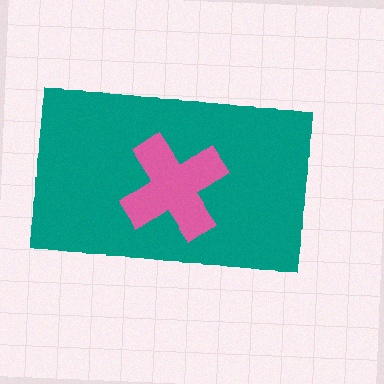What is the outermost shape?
The teal rectangle.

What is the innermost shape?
The pink cross.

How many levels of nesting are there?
2.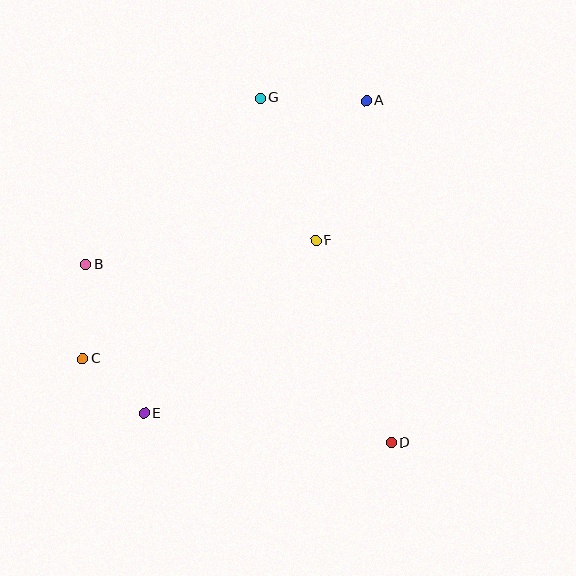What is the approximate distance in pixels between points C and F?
The distance between C and F is approximately 262 pixels.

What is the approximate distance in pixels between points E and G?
The distance between E and G is approximately 336 pixels.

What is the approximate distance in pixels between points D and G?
The distance between D and G is approximately 369 pixels.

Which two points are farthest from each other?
Points A and E are farthest from each other.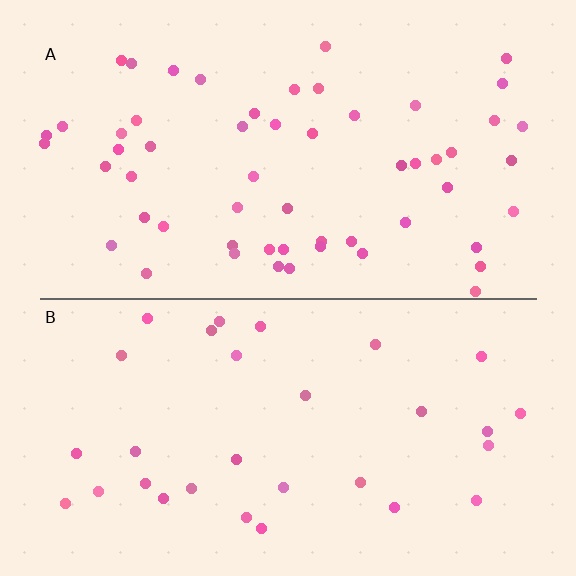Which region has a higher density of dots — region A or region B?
A (the top).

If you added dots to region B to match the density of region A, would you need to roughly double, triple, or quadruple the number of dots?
Approximately double.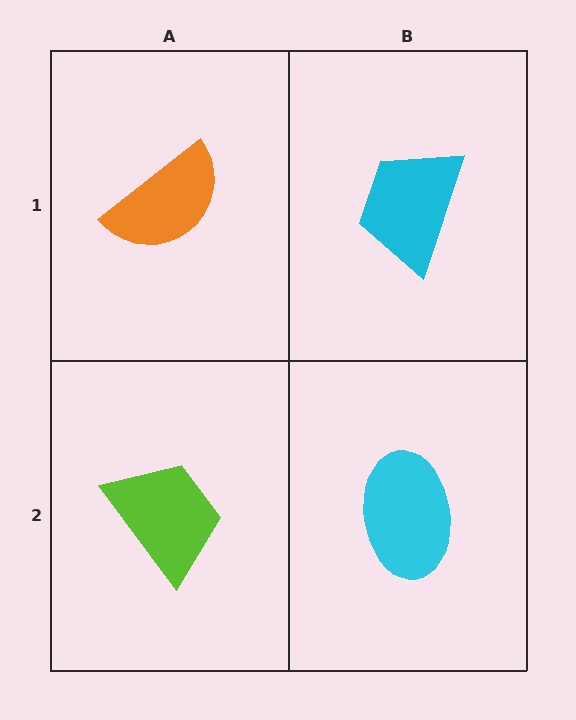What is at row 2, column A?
A lime trapezoid.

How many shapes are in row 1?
2 shapes.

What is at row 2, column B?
A cyan ellipse.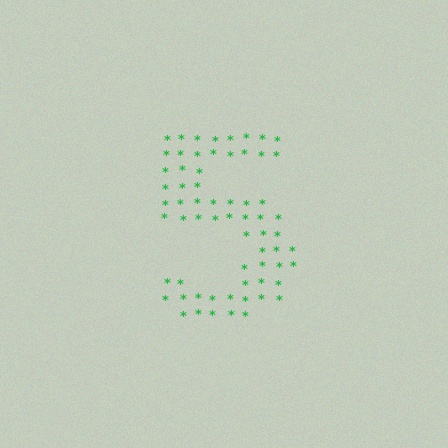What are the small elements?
The small elements are asterisks.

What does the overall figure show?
The overall figure shows the digit 5.